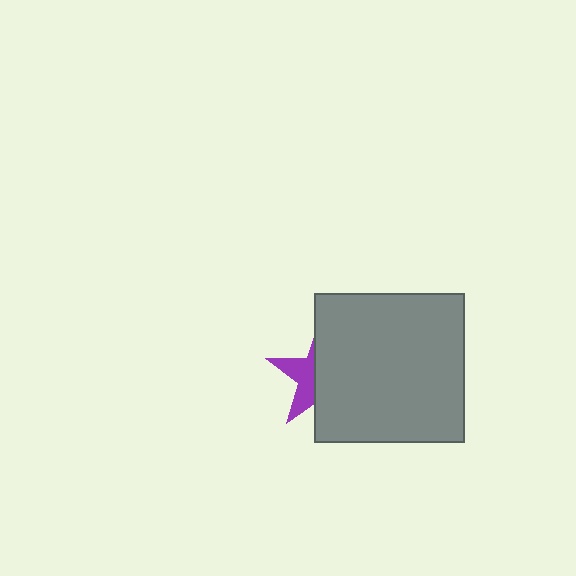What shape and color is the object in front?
The object in front is a gray square.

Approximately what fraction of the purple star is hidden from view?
Roughly 63% of the purple star is hidden behind the gray square.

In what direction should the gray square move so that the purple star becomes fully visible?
The gray square should move right. That is the shortest direction to clear the overlap and leave the purple star fully visible.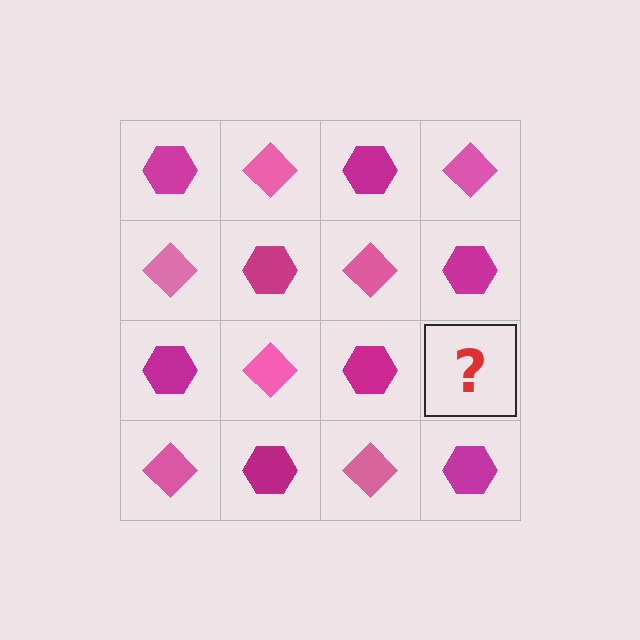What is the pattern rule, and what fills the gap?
The rule is that it alternates magenta hexagon and pink diamond in a checkerboard pattern. The gap should be filled with a pink diamond.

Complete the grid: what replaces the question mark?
The question mark should be replaced with a pink diamond.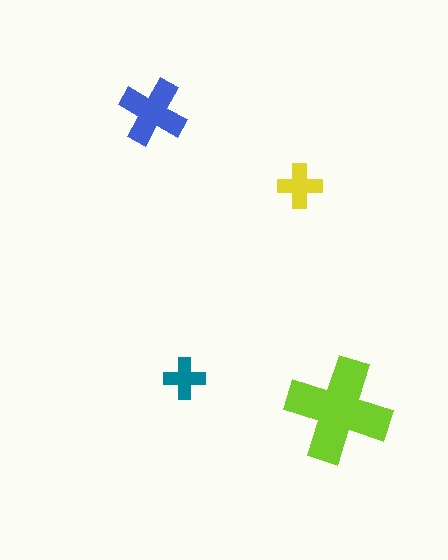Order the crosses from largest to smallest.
the lime one, the blue one, the yellow one, the teal one.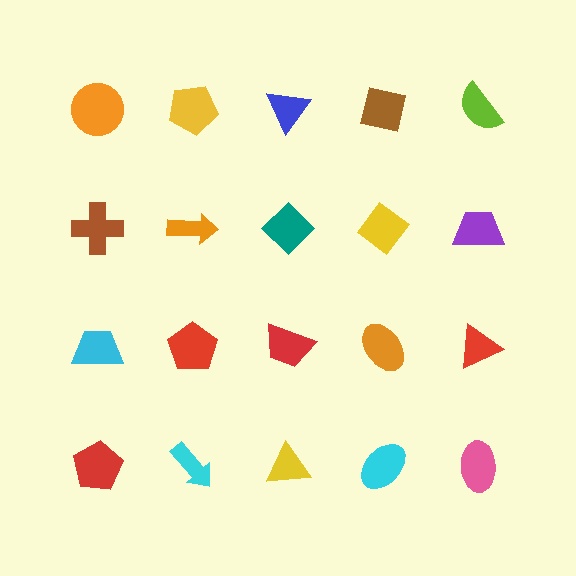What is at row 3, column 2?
A red pentagon.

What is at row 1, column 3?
A blue triangle.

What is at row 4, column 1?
A red pentagon.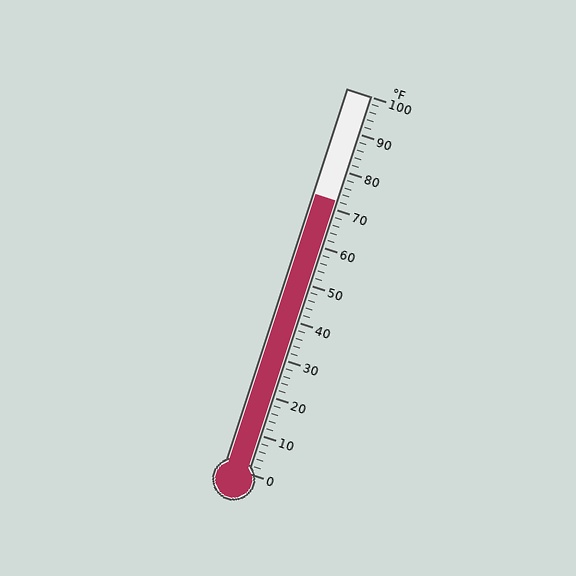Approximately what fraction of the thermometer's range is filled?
The thermometer is filled to approximately 70% of its range.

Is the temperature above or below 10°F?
The temperature is above 10°F.